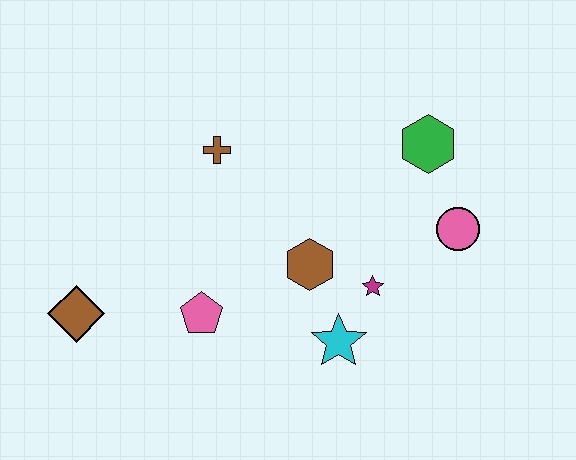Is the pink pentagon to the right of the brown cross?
No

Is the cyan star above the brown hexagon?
No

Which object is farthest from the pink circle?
The brown diamond is farthest from the pink circle.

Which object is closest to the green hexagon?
The pink circle is closest to the green hexagon.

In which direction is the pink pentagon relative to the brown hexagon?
The pink pentagon is to the left of the brown hexagon.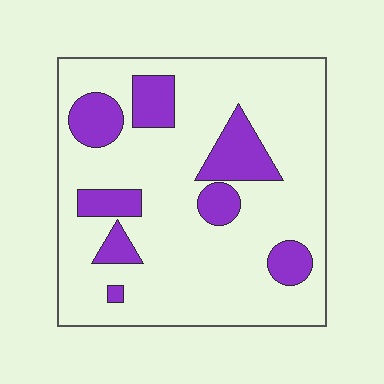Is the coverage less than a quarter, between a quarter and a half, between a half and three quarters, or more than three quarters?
Less than a quarter.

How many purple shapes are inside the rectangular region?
8.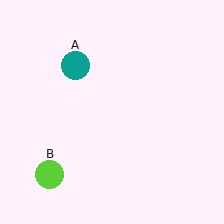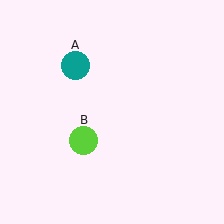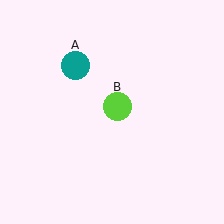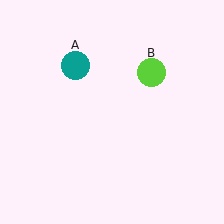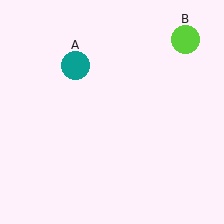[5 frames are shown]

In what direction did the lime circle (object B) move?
The lime circle (object B) moved up and to the right.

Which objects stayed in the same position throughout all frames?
Teal circle (object A) remained stationary.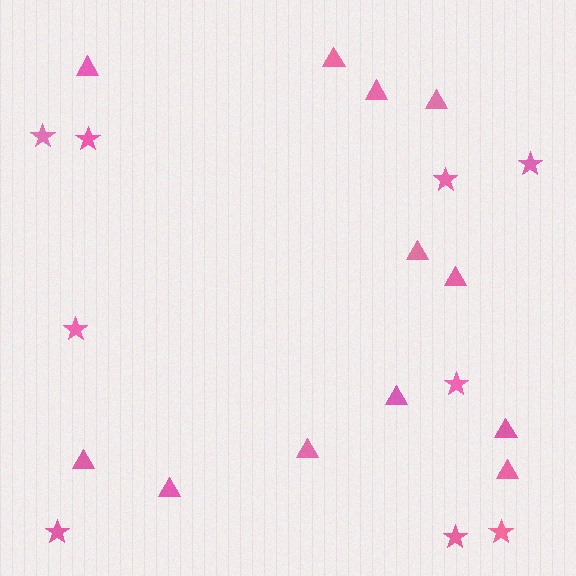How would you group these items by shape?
There are 2 groups: one group of triangles (12) and one group of stars (9).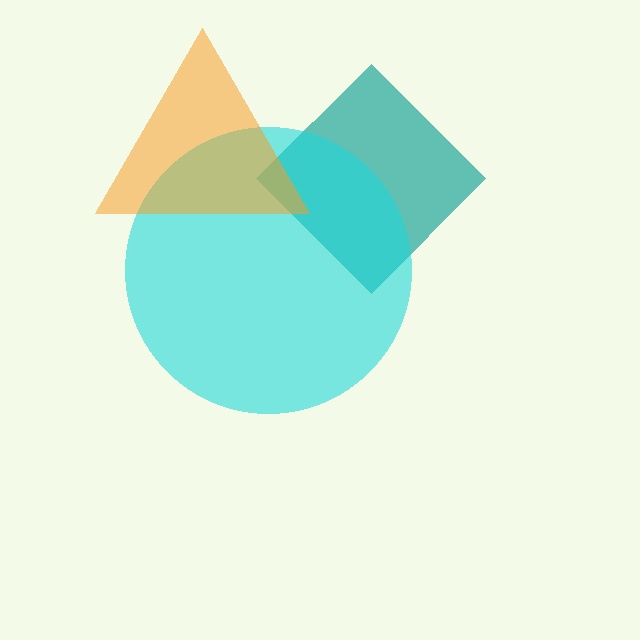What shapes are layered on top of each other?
The layered shapes are: a teal diamond, a cyan circle, an orange triangle.